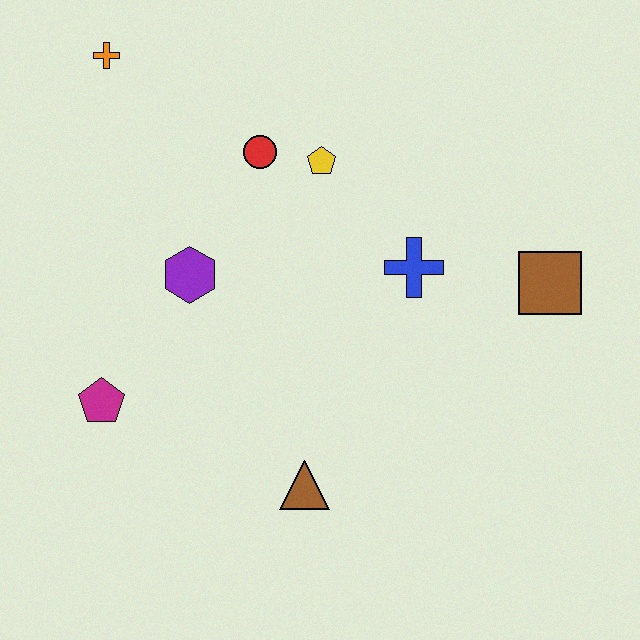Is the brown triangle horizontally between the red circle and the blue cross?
Yes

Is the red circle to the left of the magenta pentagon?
No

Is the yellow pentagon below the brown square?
No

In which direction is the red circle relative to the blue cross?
The red circle is to the left of the blue cross.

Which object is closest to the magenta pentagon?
The purple hexagon is closest to the magenta pentagon.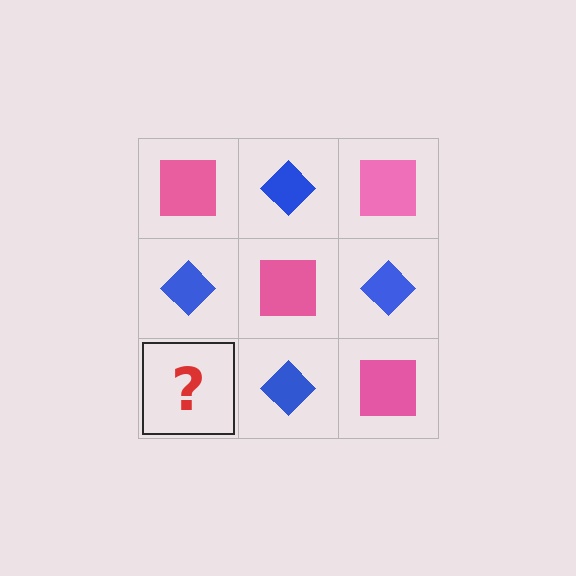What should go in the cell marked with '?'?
The missing cell should contain a pink square.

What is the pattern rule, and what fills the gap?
The rule is that it alternates pink square and blue diamond in a checkerboard pattern. The gap should be filled with a pink square.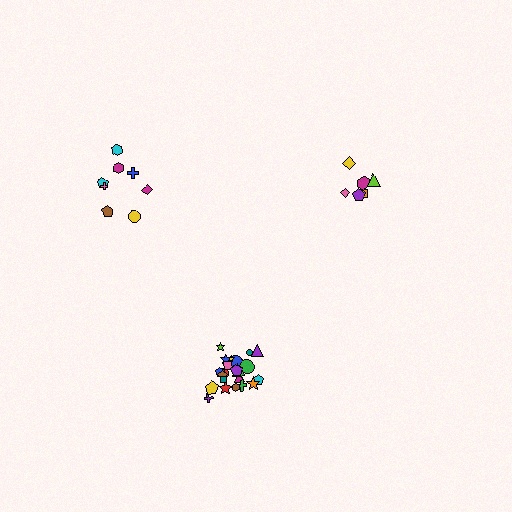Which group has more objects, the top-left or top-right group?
The top-left group.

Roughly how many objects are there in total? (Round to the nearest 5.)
Roughly 35 objects in total.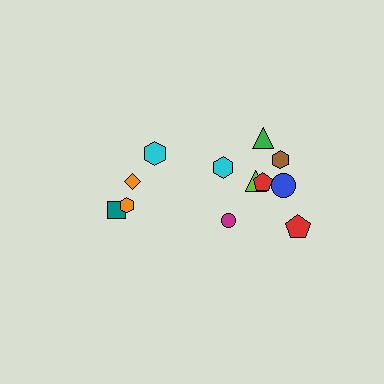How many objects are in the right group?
There are 8 objects.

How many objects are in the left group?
There are 4 objects.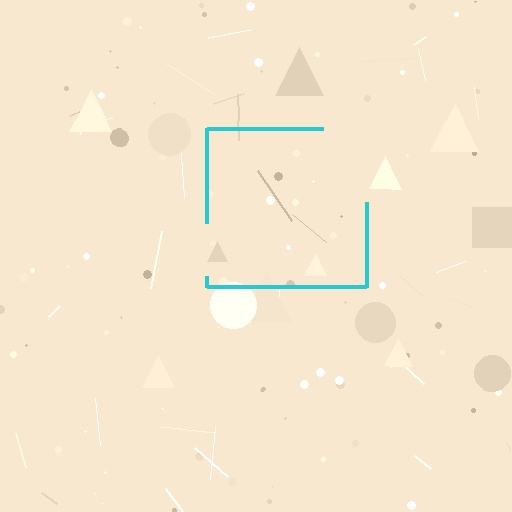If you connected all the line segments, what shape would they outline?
They would outline a square.